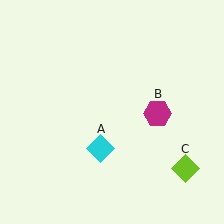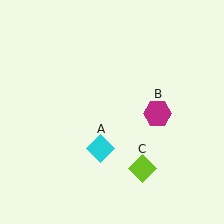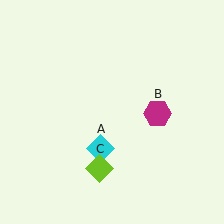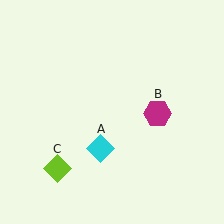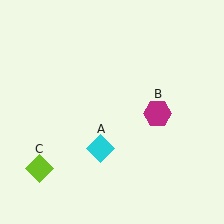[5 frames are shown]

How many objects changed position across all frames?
1 object changed position: lime diamond (object C).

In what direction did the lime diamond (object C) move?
The lime diamond (object C) moved left.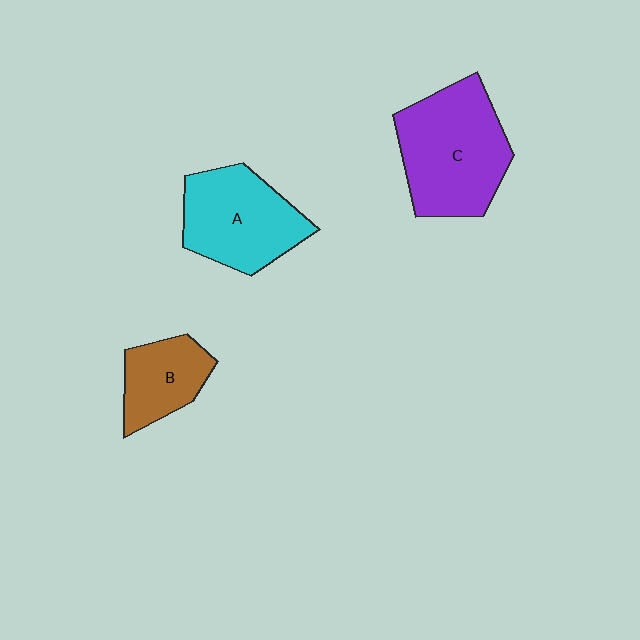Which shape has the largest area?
Shape C (purple).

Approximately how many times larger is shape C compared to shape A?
Approximately 1.2 times.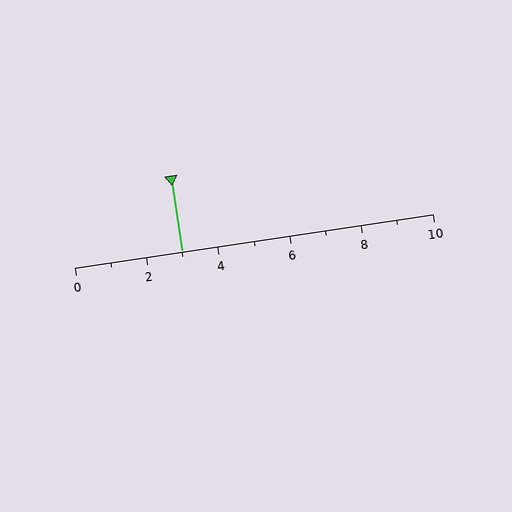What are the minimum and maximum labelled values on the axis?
The axis runs from 0 to 10.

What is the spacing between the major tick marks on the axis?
The major ticks are spaced 2 apart.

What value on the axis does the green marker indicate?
The marker indicates approximately 3.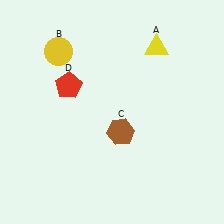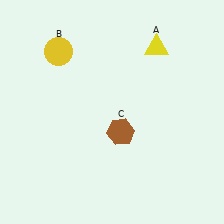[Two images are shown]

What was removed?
The red pentagon (D) was removed in Image 2.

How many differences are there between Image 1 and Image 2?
There is 1 difference between the two images.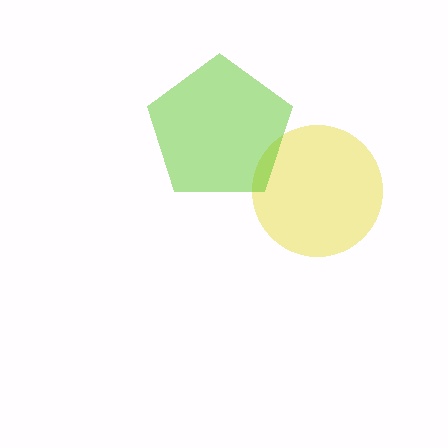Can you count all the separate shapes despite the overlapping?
Yes, there are 2 separate shapes.